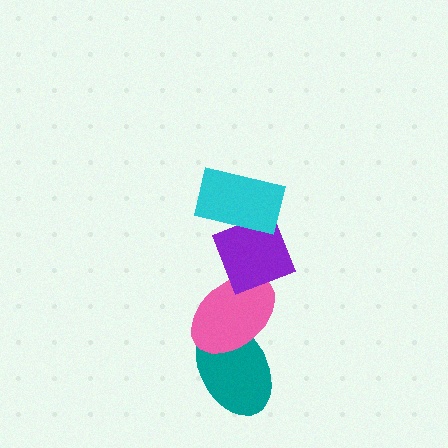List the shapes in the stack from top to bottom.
From top to bottom: the cyan rectangle, the purple diamond, the pink ellipse, the teal ellipse.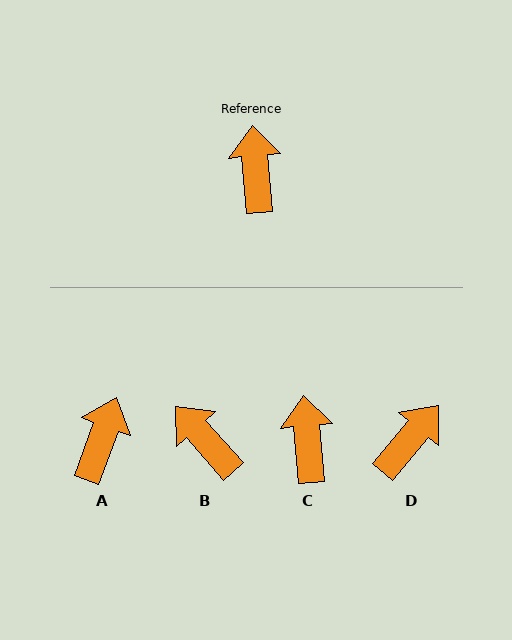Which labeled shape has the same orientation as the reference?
C.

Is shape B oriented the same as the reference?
No, it is off by about 36 degrees.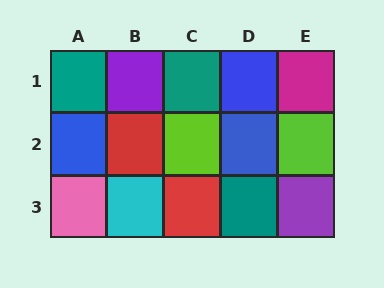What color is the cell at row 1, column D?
Blue.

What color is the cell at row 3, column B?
Cyan.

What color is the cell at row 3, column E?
Purple.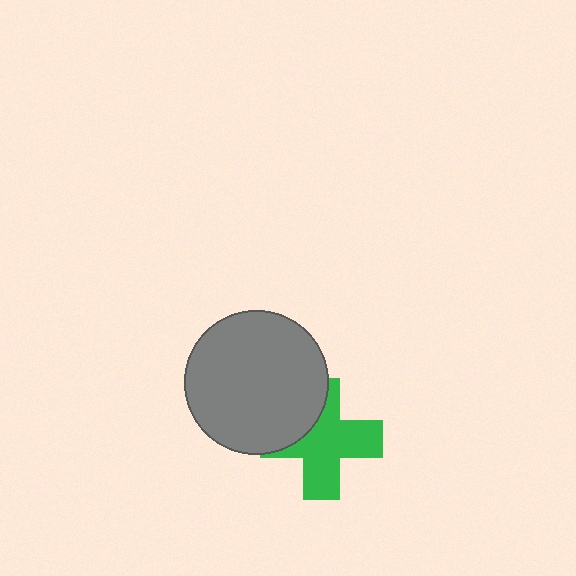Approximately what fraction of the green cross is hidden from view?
Roughly 31% of the green cross is hidden behind the gray circle.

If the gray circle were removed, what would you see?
You would see the complete green cross.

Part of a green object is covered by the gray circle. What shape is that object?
It is a cross.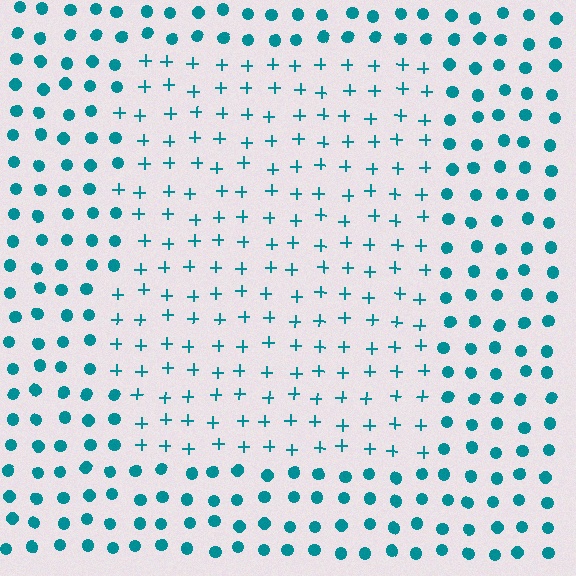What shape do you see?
I see a rectangle.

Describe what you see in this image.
The image is filled with small teal elements arranged in a uniform grid. A rectangle-shaped region contains plus signs, while the surrounding area contains circles. The boundary is defined purely by the change in element shape.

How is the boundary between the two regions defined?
The boundary is defined by a change in element shape: plus signs inside vs. circles outside. All elements share the same color and spacing.